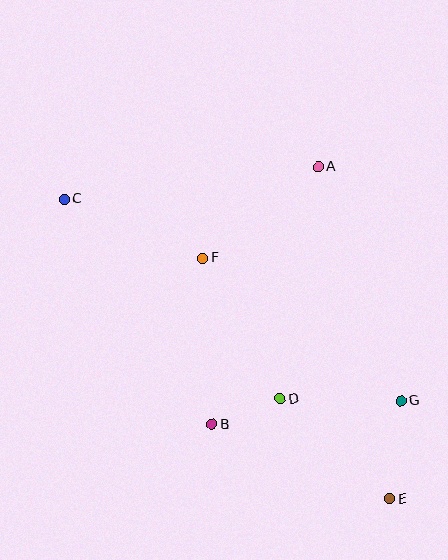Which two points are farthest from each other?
Points C and E are farthest from each other.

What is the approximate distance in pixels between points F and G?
The distance between F and G is approximately 244 pixels.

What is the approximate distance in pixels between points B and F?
The distance between B and F is approximately 167 pixels.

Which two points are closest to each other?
Points B and D are closest to each other.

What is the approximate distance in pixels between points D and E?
The distance between D and E is approximately 148 pixels.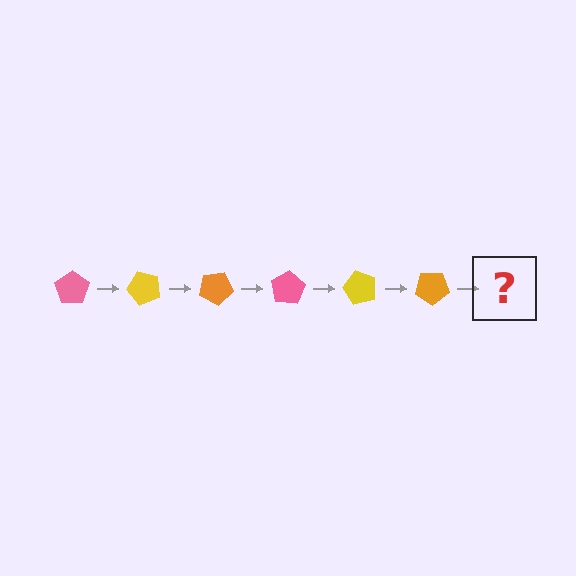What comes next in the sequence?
The next element should be a pink pentagon, rotated 300 degrees from the start.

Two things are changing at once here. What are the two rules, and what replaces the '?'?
The two rules are that it rotates 50 degrees each step and the color cycles through pink, yellow, and orange. The '?' should be a pink pentagon, rotated 300 degrees from the start.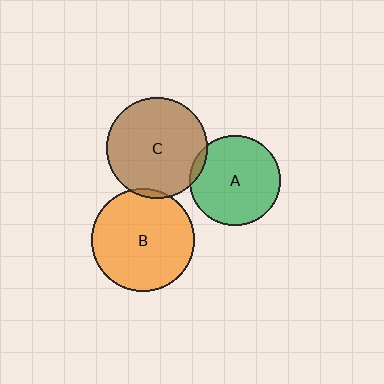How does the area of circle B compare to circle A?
Approximately 1.3 times.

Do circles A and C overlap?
Yes.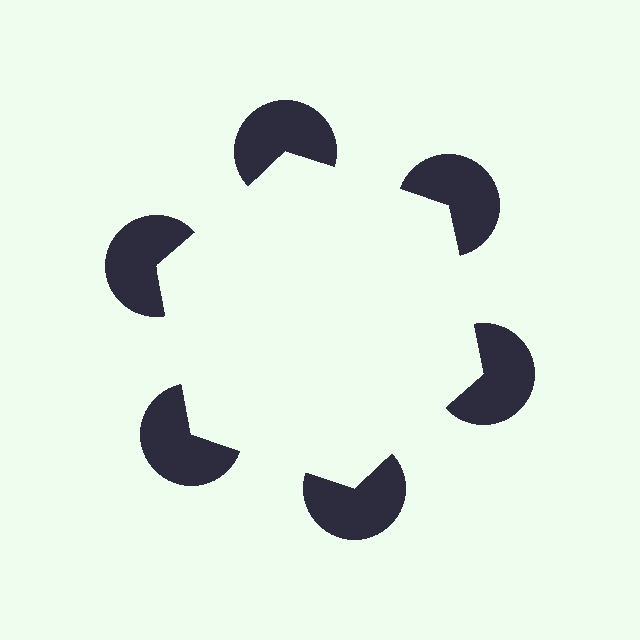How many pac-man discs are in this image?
There are 6 — one at each vertex of the illusory hexagon.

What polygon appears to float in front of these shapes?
An illusory hexagon — its edges are inferred from the aligned wedge cuts in the pac-man discs, not physically drawn.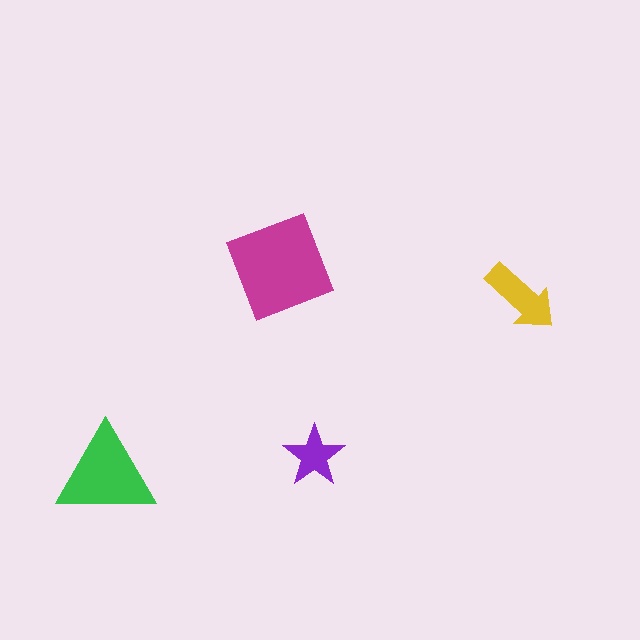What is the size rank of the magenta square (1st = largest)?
1st.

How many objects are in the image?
There are 4 objects in the image.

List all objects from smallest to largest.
The purple star, the yellow arrow, the green triangle, the magenta square.